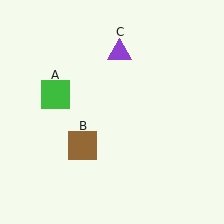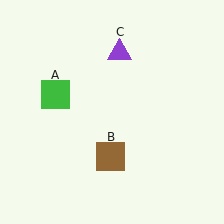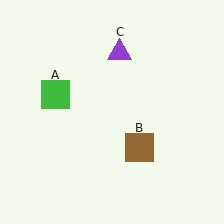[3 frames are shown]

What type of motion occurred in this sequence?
The brown square (object B) rotated counterclockwise around the center of the scene.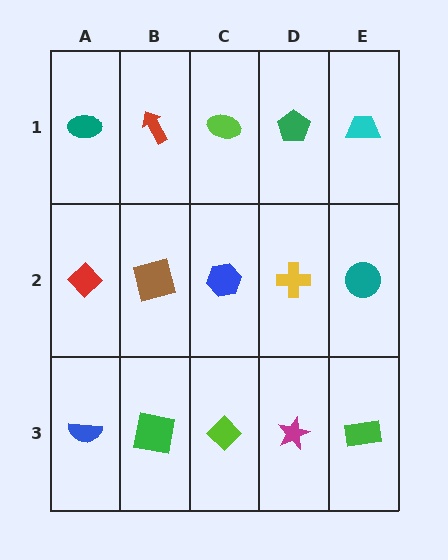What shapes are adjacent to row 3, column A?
A red diamond (row 2, column A), a green square (row 3, column B).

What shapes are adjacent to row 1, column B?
A brown square (row 2, column B), a teal ellipse (row 1, column A), a lime ellipse (row 1, column C).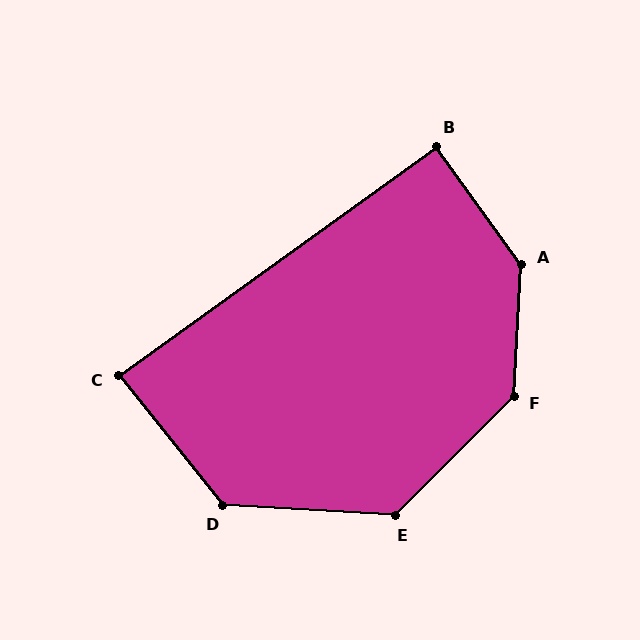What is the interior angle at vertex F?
Approximately 138 degrees (obtuse).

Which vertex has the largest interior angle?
A, at approximately 141 degrees.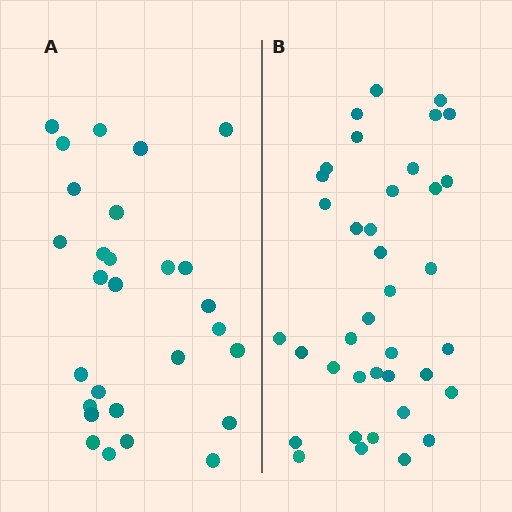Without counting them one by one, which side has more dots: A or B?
Region B (the right region) has more dots.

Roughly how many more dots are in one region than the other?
Region B has roughly 10 or so more dots than region A.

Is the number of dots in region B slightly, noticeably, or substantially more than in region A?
Region B has noticeably more, but not dramatically so. The ratio is roughly 1.4 to 1.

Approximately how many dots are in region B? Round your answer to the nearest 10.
About 40 dots. (The exact count is 38, which rounds to 40.)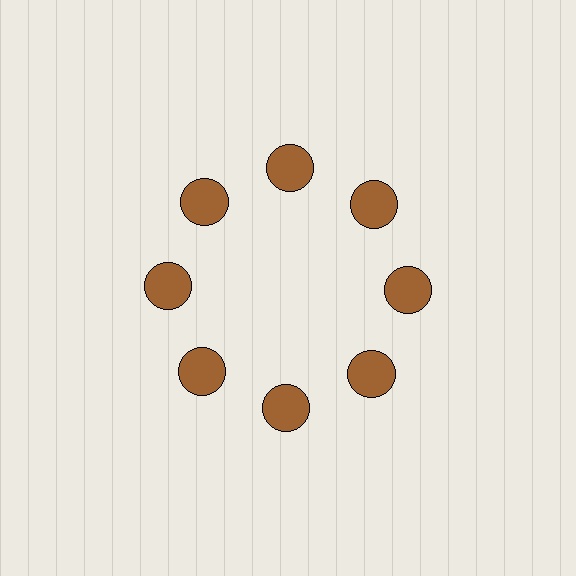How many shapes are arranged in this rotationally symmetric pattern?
There are 8 shapes, arranged in 8 groups of 1.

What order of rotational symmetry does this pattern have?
This pattern has 8-fold rotational symmetry.